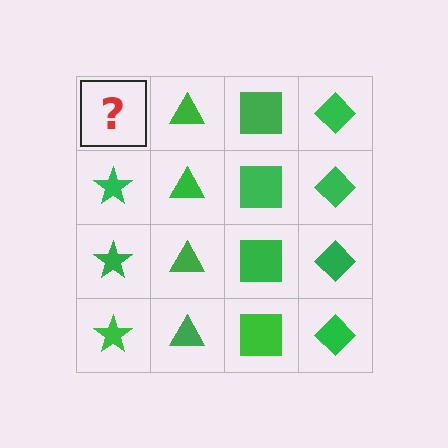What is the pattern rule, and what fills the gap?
The rule is that each column has a consistent shape. The gap should be filled with a green star.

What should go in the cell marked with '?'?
The missing cell should contain a green star.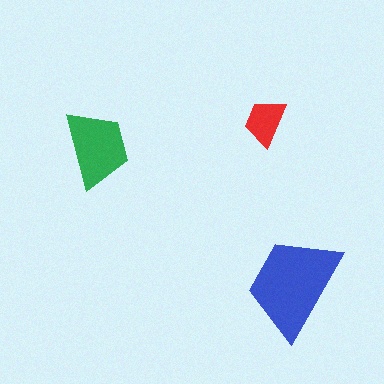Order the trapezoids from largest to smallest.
the blue one, the green one, the red one.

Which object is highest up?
The red trapezoid is topmost.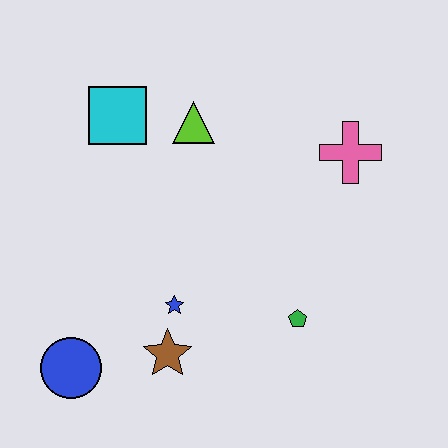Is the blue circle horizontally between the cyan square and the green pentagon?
No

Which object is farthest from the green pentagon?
The cyan square is farthest from the green pentagon.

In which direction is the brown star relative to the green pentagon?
The brown star is to the left of the green pentagon.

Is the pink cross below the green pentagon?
No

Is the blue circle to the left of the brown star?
Yes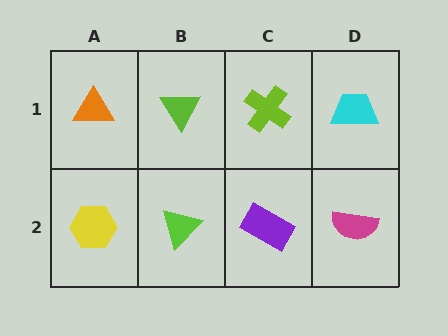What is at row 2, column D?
A magenta semicircle.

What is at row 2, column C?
A purple rectangle.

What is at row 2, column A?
A yellow hexagon.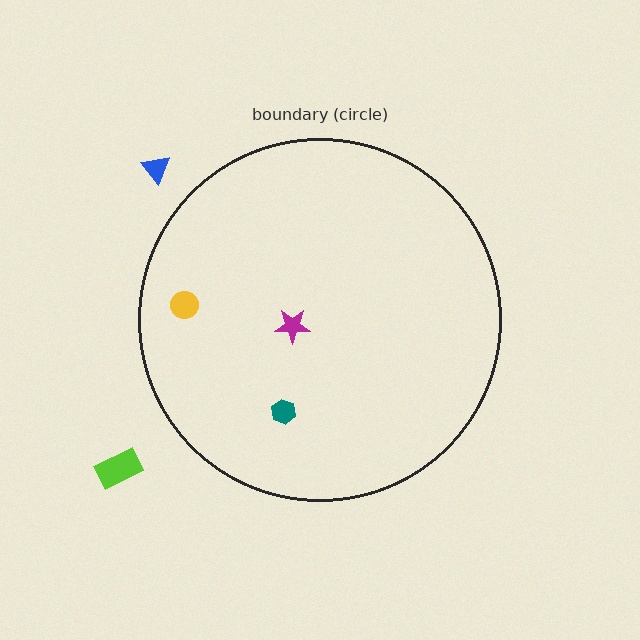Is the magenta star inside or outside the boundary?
Inside.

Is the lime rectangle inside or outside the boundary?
Outside.